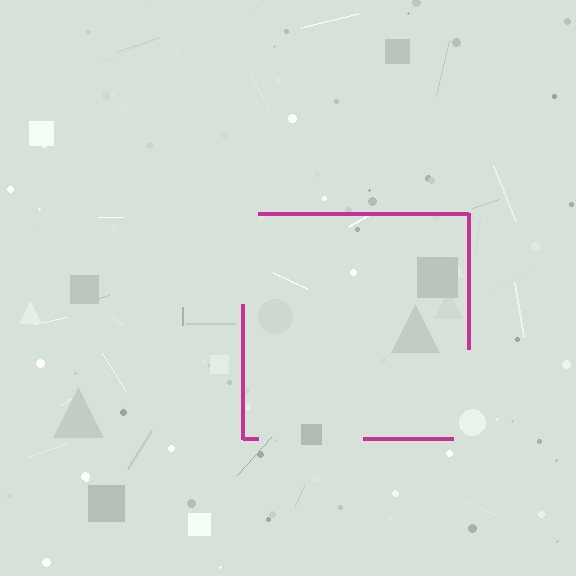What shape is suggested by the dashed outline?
The dashed outline suggests a square.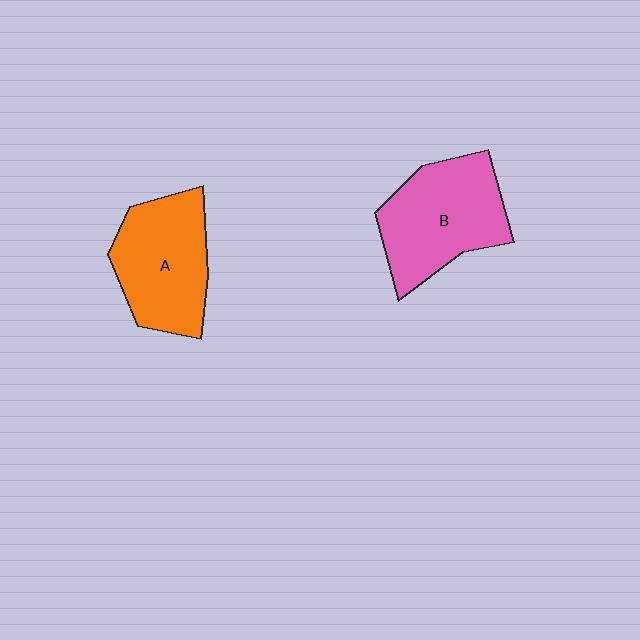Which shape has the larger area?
Shape B (pink).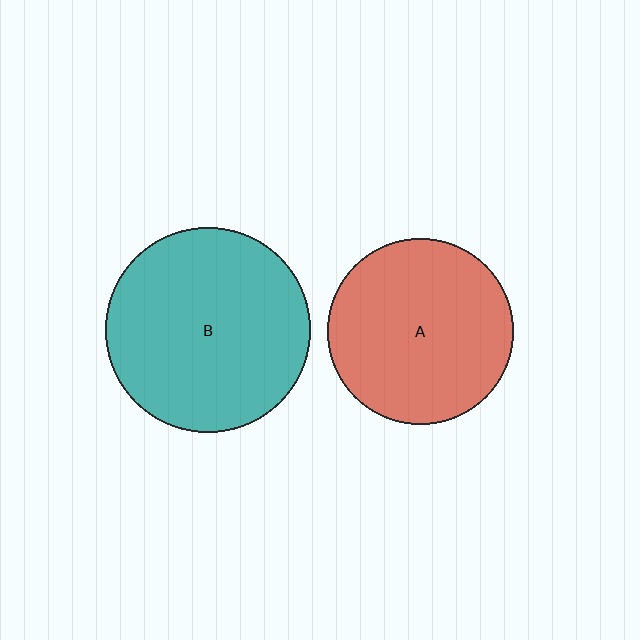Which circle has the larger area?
Circle B (teal).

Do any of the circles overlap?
No, none of the circles overlap.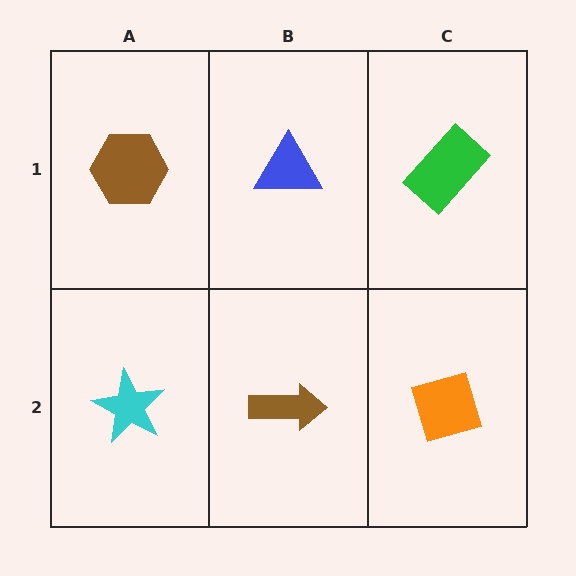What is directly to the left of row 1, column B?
A brown hexagon.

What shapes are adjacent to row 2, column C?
A green rectangle (row 1, column C), a brown arrow (row 2, column B).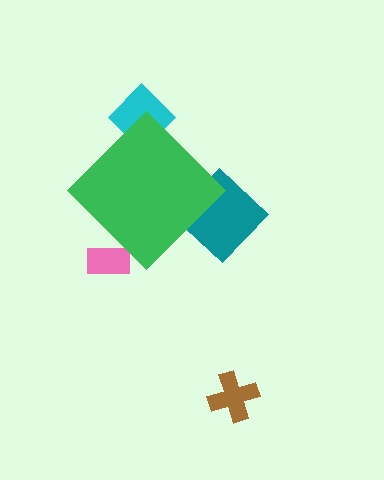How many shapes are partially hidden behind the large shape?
3 shapes are partially hidden.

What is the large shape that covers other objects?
A green diamond.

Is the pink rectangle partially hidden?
Yes, the pink rectangle is partially hidden behind the green diamond.